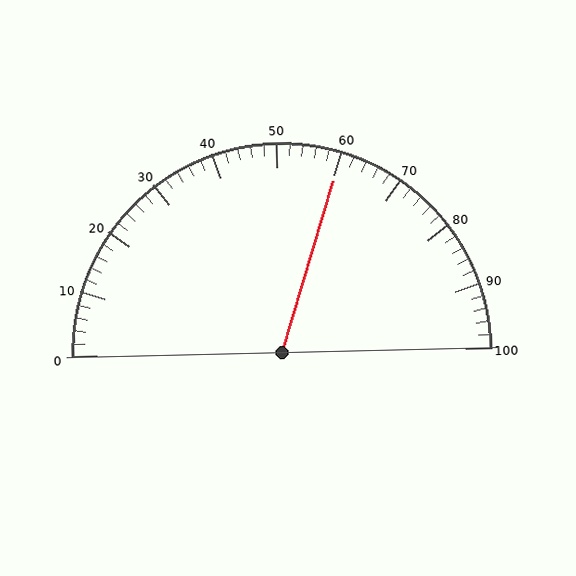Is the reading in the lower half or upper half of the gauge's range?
The reading is in the upper half of the range (0 to 100).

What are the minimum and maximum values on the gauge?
The gauge ranges from 0 to 100.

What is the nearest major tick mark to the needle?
The nearest major tick mark is 60.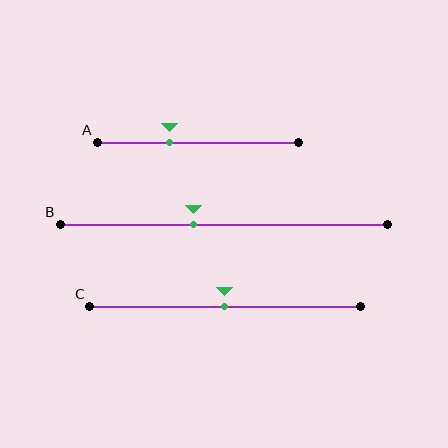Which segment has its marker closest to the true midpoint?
Segment C has its marker closest to the true midpoint.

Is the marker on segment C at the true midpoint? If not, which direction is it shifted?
Yes, the marker on segment C is at the true midpoint.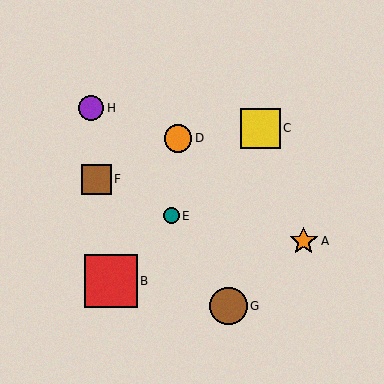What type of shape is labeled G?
Shape G is a brown circle.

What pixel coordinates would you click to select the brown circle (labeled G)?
Click at (228, 306) to select the brown circle G.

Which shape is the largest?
The red square (labeled B) is the largest.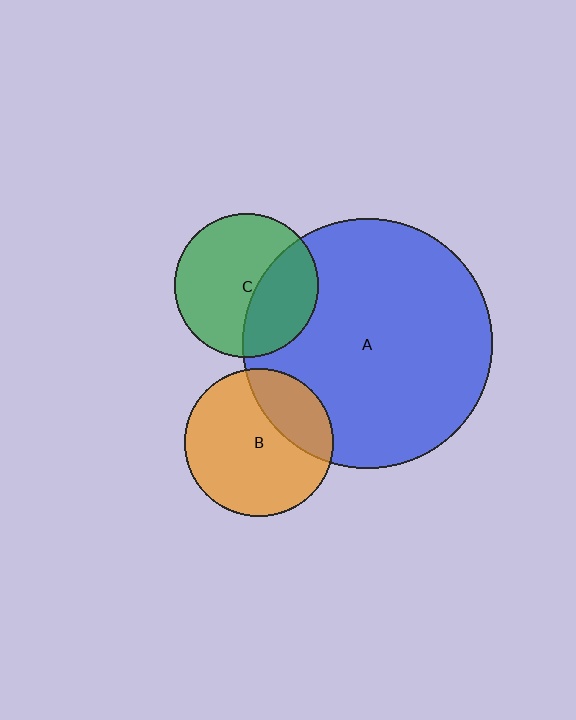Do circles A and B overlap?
Yes.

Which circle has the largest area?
Circle A (blue).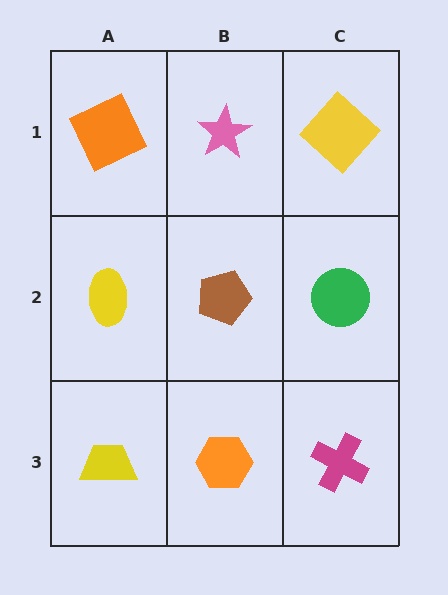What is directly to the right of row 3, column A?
An orange hexagon.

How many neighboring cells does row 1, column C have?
2.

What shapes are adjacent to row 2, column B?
A pink star (row 1, column B), an orange hexagon (row 3, column B), a yellow ellipse (row 2, column A), a green circle (row 2, column C).